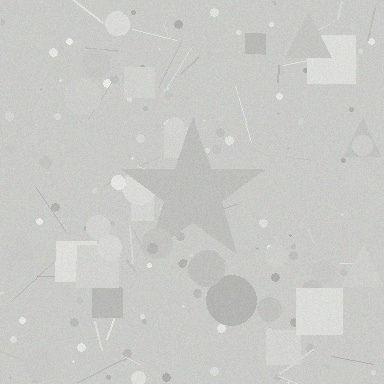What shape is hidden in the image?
A star is hidden in the image.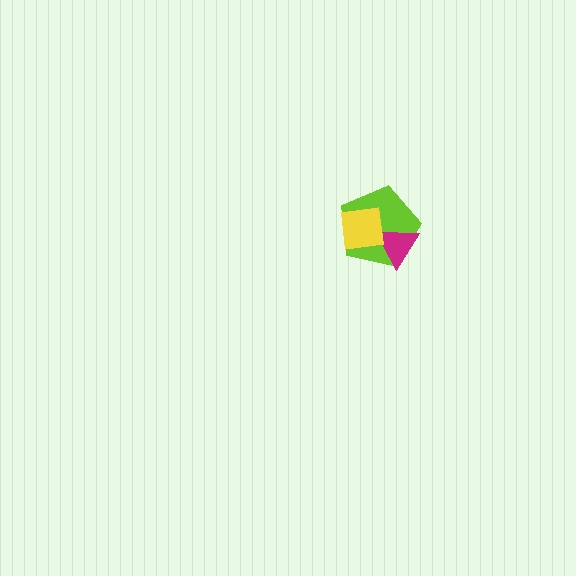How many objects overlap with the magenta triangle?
2 objects overlap with the magenta triangle.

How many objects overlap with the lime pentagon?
2 objects overlap with the lime pentagon.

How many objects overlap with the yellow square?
2 objects overlap with the yellow square.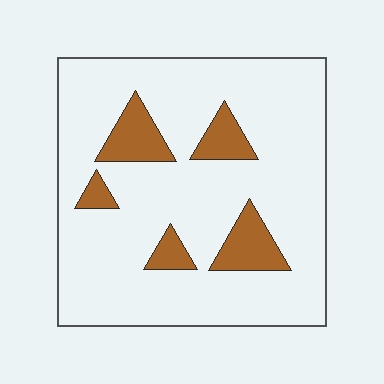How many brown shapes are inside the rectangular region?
5.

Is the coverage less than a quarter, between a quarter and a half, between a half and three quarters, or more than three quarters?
Less than a quarter.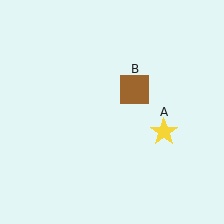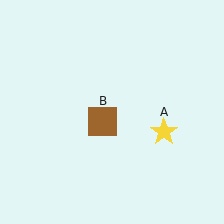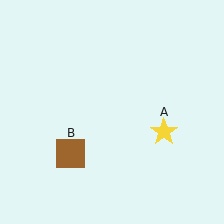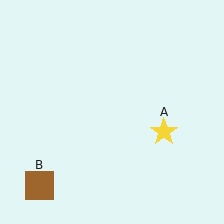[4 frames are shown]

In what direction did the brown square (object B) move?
The brown square (object B) moved down and to the left.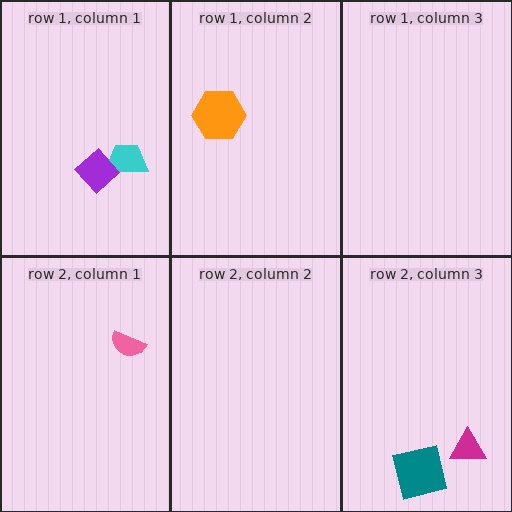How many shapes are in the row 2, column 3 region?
2.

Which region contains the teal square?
The row 2, column 3 region.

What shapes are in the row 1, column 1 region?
The cyan trapezoid, the purple diamond.